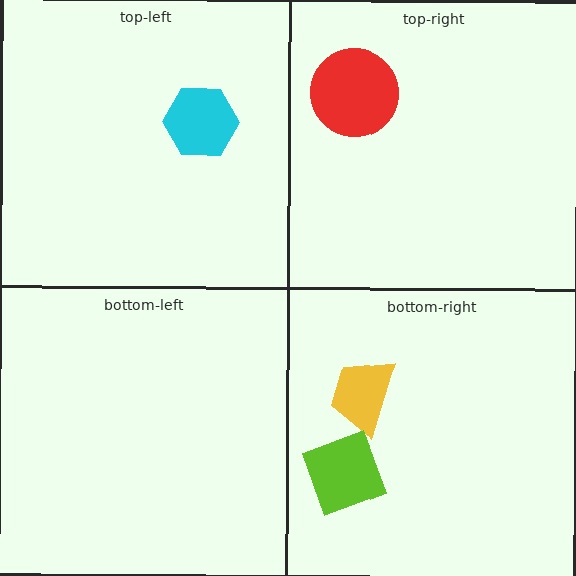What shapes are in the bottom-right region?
The yellow trapezoid, the lime diamond.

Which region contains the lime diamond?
The bottom-right region.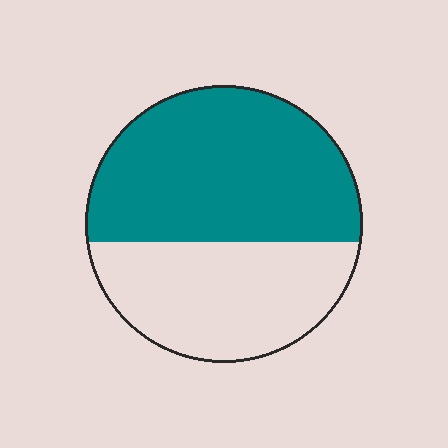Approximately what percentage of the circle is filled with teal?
Approximately 60%.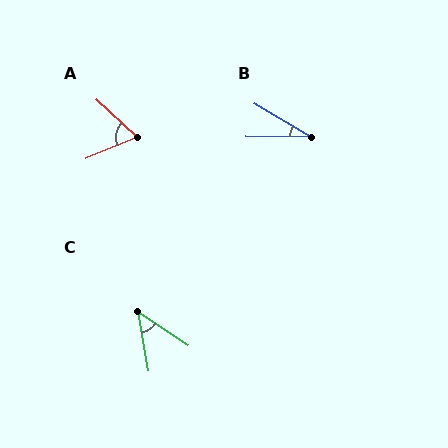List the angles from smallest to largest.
B (31°), C (46°), A (66°).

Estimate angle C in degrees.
Approximately 46 degrees.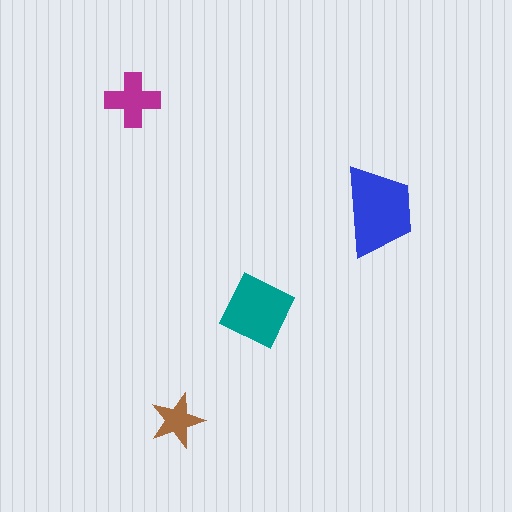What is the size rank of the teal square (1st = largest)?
2nd.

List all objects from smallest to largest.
The brown star, the magenta cross, the teal square, the blue trapezoid.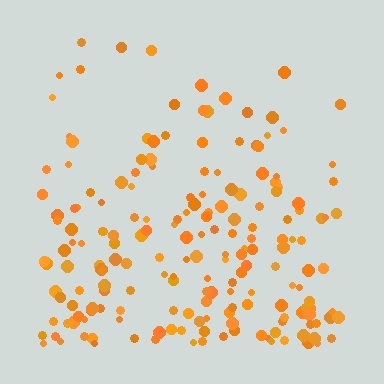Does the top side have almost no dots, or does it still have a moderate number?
Still a moderate number, just noticeably fewer than the bottom.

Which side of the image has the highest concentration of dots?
The bottom.